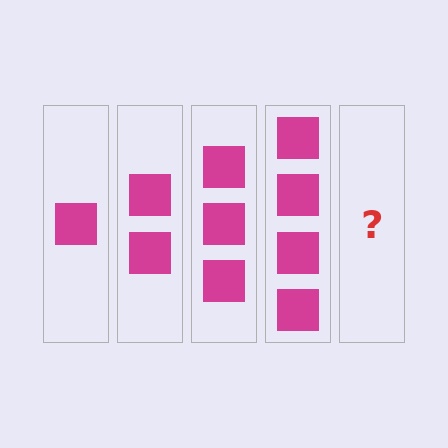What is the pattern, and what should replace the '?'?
The pattern is that each step adds one more square. The '?' should be 5 squares.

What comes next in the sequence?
The next element should be 5 squares.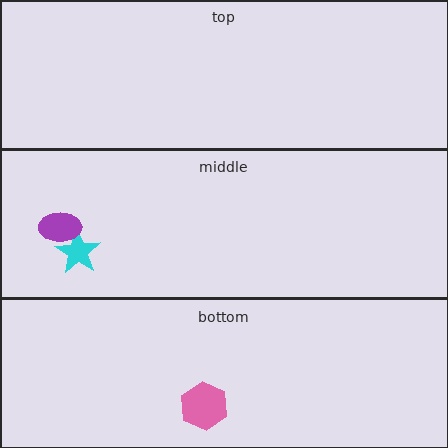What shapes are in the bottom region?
The pink hexagon.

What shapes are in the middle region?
The cyan star, the purple ellipse.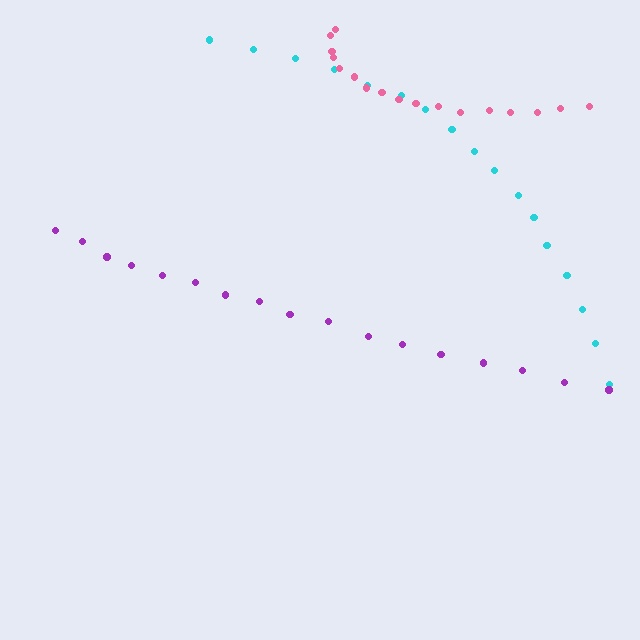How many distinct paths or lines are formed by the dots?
There are 3 distinct paths.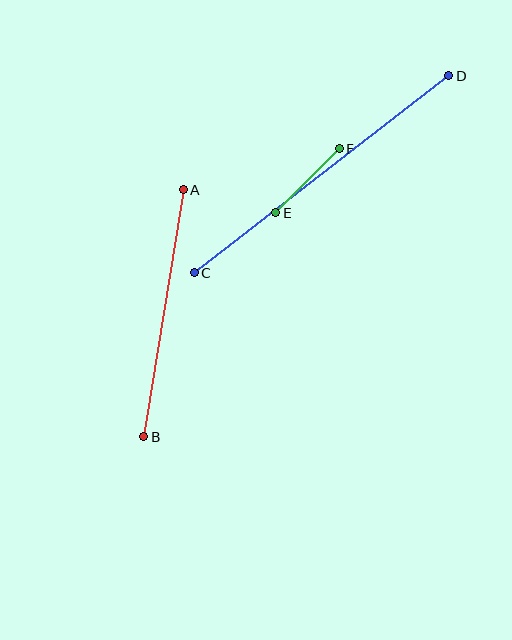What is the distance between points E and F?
The distance is approximately 90 pixels.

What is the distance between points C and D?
The distance is approximately 321 pixels.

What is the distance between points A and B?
The distance is approximately 250 pixels.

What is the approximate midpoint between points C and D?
The midpoint is at approximately (321, 174) pixels.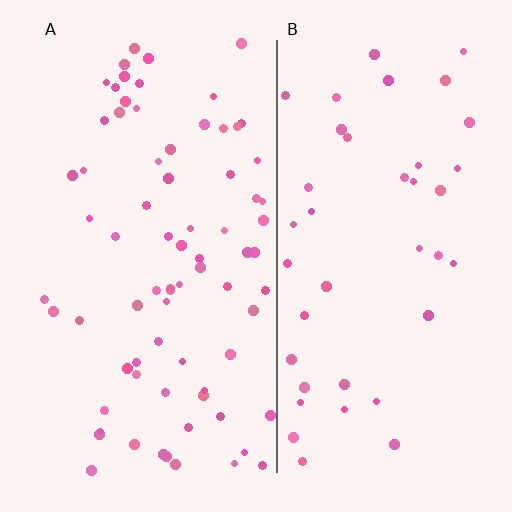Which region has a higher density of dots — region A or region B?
A (the left).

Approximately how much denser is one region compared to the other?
Approximately 1.8× — region A over region B.